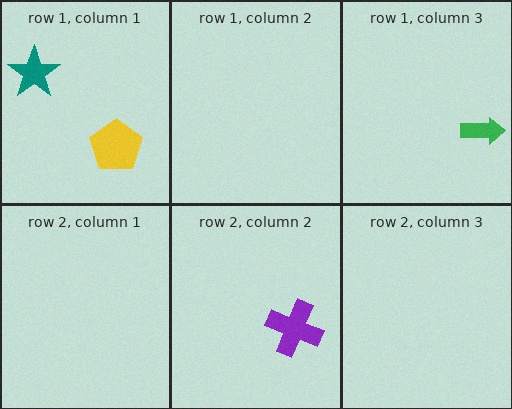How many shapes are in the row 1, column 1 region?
2.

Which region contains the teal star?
The row 1, column 1 region.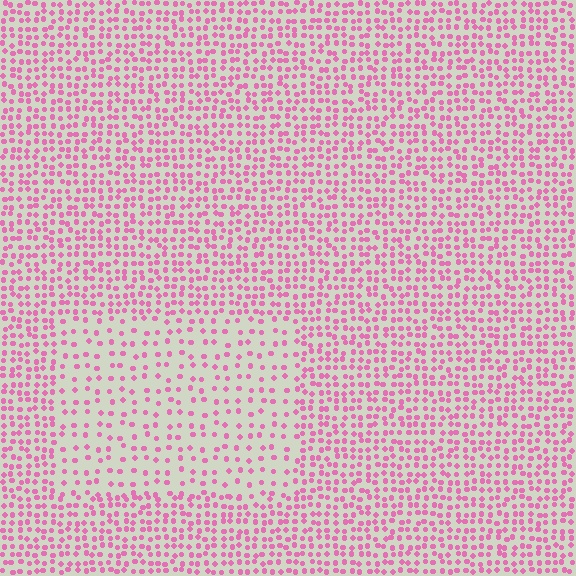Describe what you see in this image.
The image contains small pink elements arranged at two different densities. A rectangle-shaped region is visible where the elements are less densely packed than the surrounding area.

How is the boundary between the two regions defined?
The boundary is defined by a change in element density (approximately 2.1x ratio). All elements are the same color, size, and shape.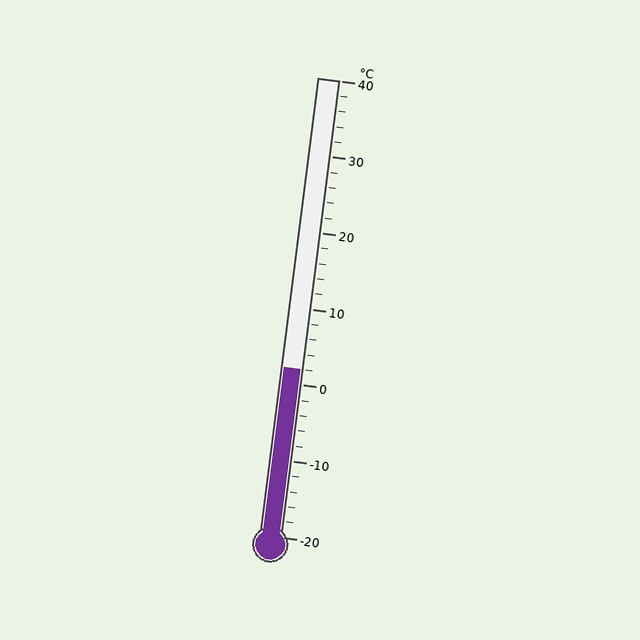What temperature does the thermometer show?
The thermometer shows approximately 2°C.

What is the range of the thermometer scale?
The thermometer scale ranges from -20°C to 40°C.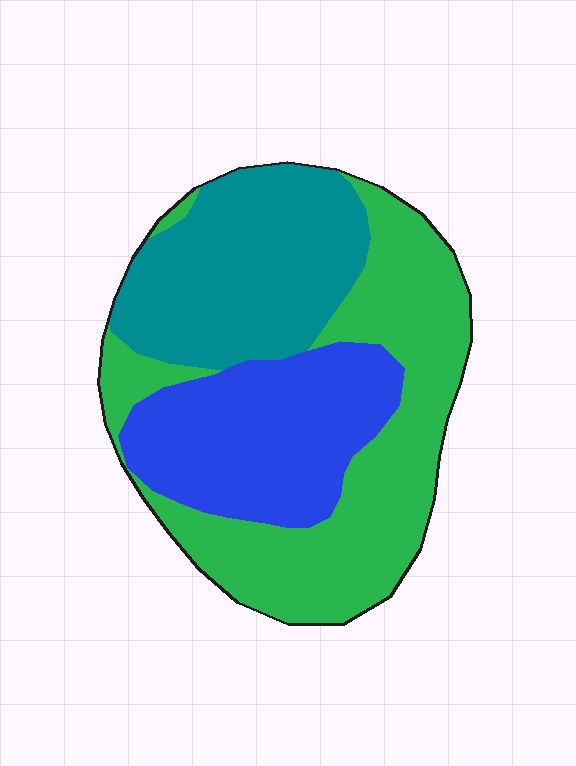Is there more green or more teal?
Green.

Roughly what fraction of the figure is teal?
Teal covers about 30% of the figure.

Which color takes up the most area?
Green, at roughly 45%.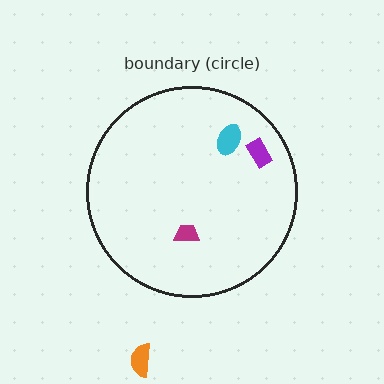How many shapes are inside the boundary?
3 inside, 1 outside.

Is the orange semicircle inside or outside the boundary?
Outside.